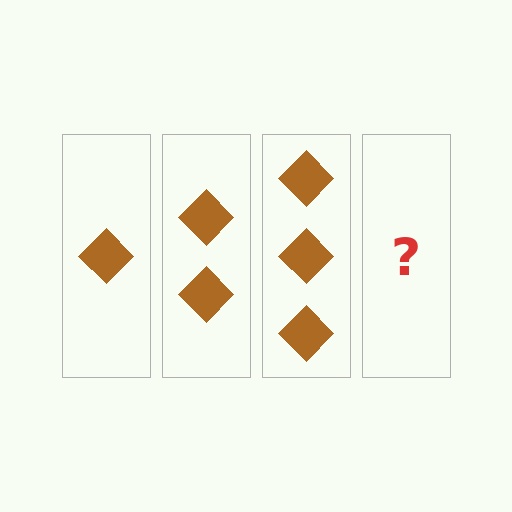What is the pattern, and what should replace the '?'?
The pattern is that each step adds one more diamond. The '?' should be 4 diamonds.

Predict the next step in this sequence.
The next step is 4 diamonds.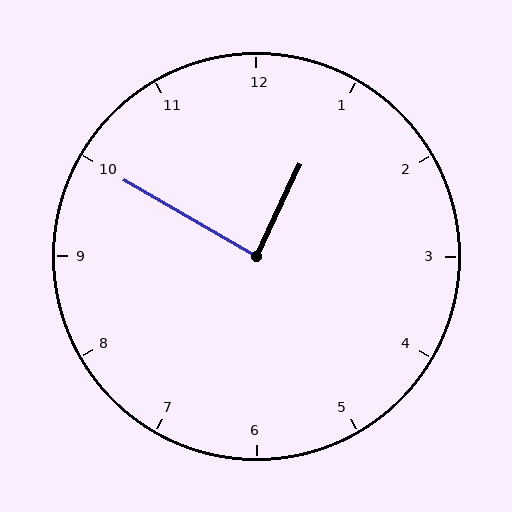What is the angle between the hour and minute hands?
Approximately 85 degrees.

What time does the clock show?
12:50.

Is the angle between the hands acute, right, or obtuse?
It is right.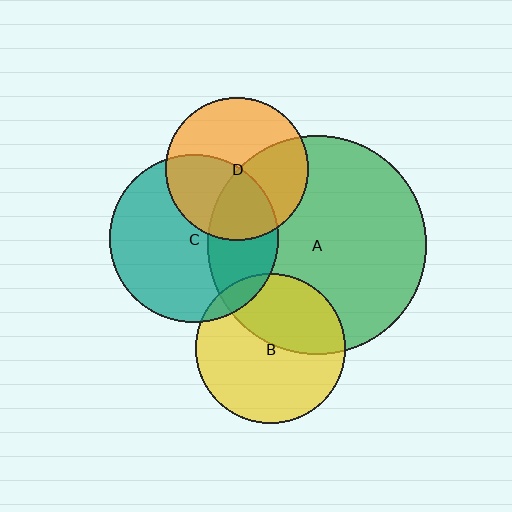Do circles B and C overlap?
Yes.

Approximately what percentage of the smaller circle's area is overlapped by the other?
Approximately 10%.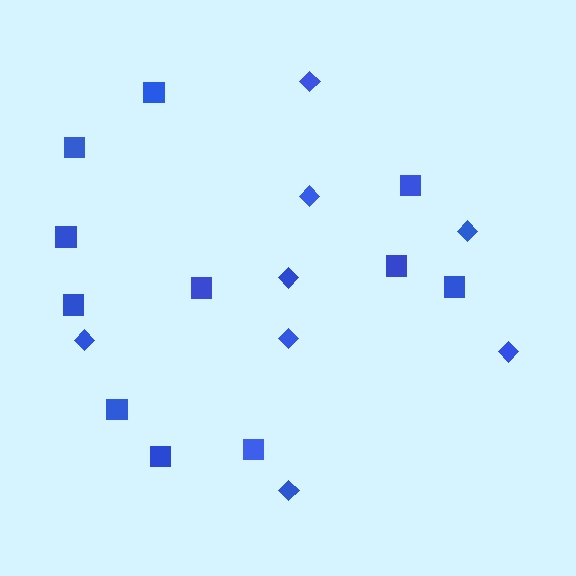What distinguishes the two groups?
There are 2 groups: one group of diamonds (8) and one group of squares (11).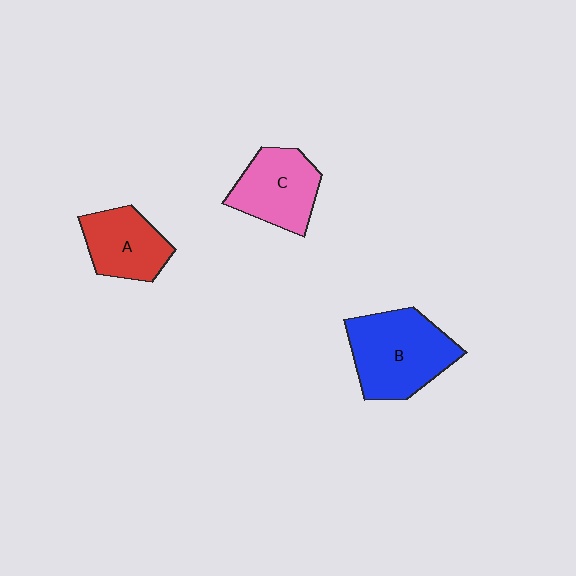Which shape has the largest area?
Shape B (blue).